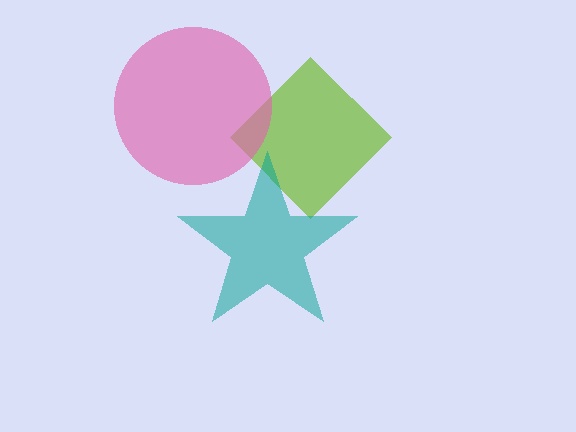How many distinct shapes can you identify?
There are 3 distinct shapes: a lime diamond, a pink circle, a teal star.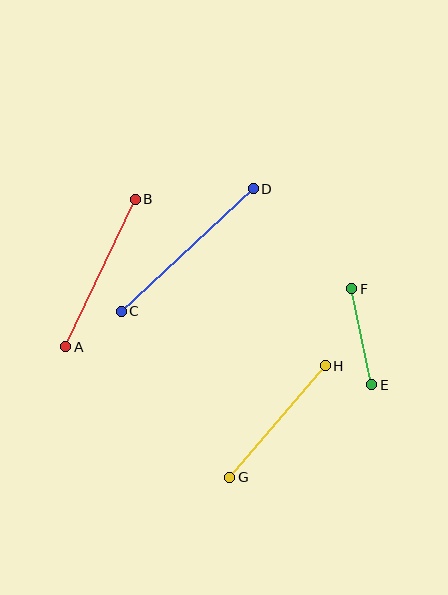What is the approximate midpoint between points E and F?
The midpoint is at approximately (362, 337) pixels.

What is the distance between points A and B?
The distance is approximately 163 pixels.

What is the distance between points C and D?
The distance is approximately 180 pixels.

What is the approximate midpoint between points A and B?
The midpoint is at approximately (100, 273) pixels.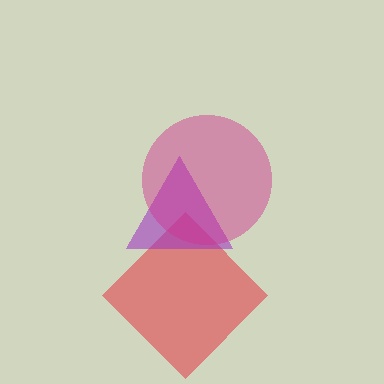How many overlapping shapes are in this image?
There are 3 overlapping shapes in the image.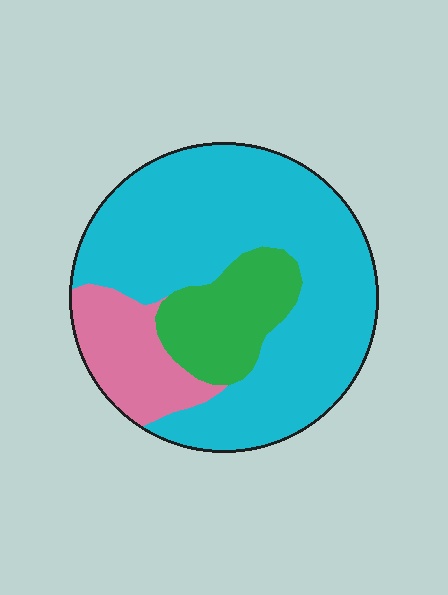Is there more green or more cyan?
Cyan.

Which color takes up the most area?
Cyan, at roughly 70%.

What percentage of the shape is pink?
Pink takes up about one sixth (1/6) of the shape.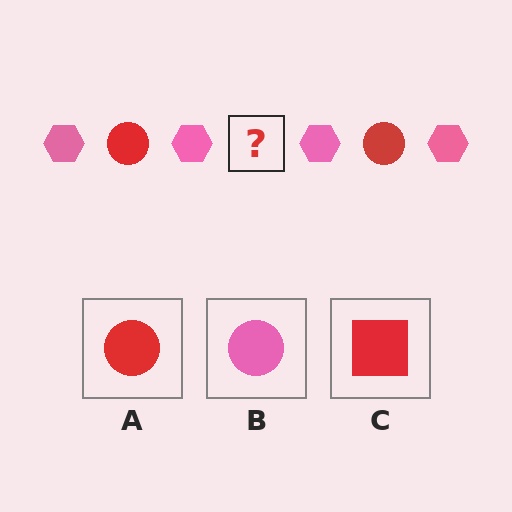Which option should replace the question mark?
Option A.